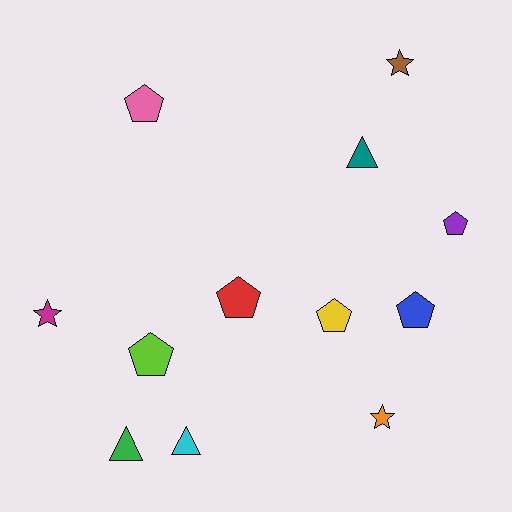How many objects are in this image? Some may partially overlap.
There are 12 objects.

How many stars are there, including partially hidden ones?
There are 3 stars.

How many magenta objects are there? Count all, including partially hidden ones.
There is 1 magenta object.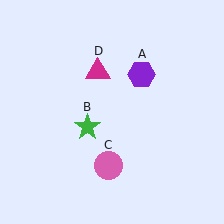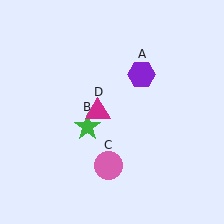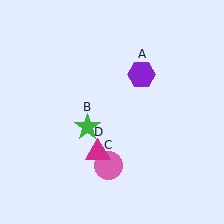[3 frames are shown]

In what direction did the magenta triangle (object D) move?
The magenta triangle (object D) moved down.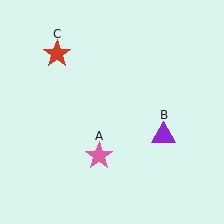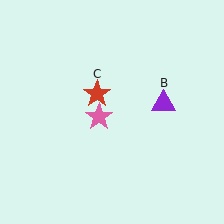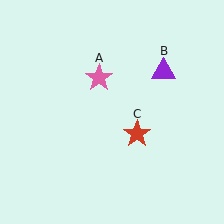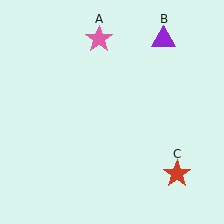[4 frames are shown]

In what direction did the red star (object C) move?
The red star (object C) moved down and to the right.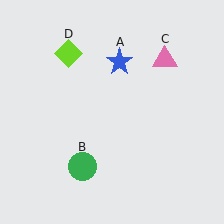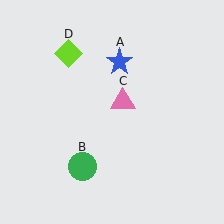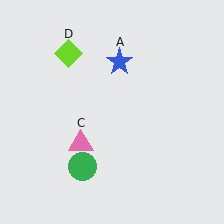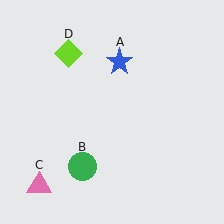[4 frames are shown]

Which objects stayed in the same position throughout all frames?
Blue star (object A) and green circle (object B) and lime diamond (object D) remained stationary.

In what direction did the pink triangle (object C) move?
The pink triangle (object C) moved down and to the left.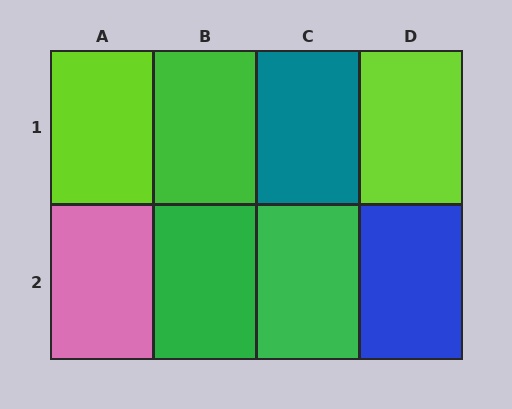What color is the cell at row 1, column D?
Lime.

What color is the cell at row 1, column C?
Teal.